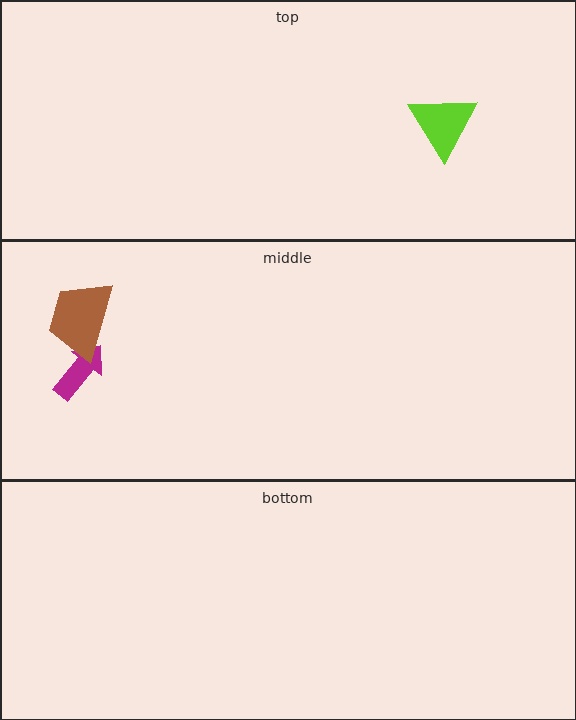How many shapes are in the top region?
1.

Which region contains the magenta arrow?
The middle region.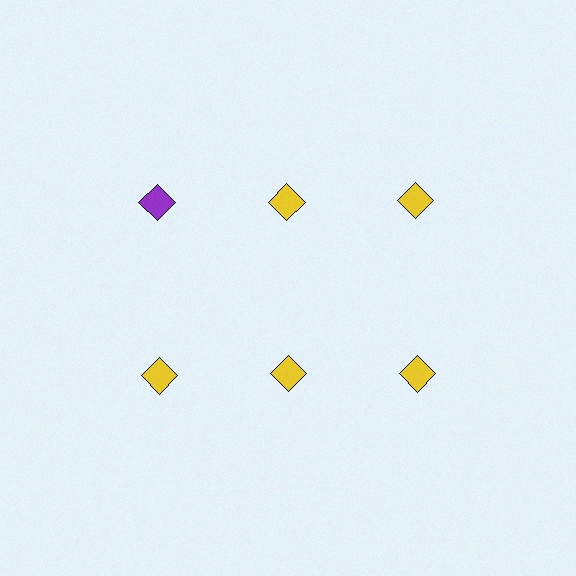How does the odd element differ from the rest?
It has a different color: purple instead of yellow.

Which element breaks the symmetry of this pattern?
The purple diamond in the top row, leftmost column breaks the symmetry. All other shapes are yellow diamonds.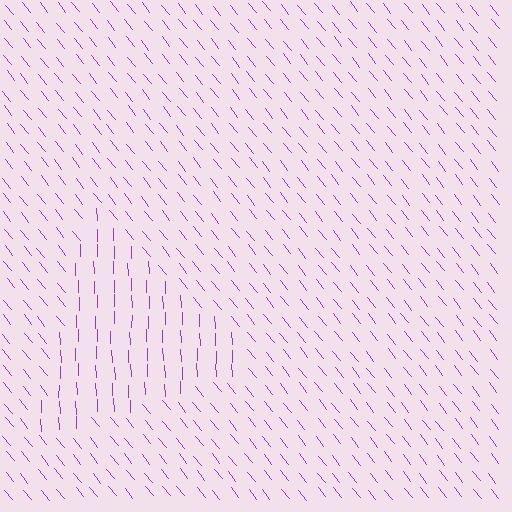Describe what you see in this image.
The image is filled with small purple line segments. A triangle region in the image has lines oriented differently from the surrounding lines, creating a visible texture boundary.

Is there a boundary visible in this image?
Yes, there is a texture boundary formed by a change in line orientation.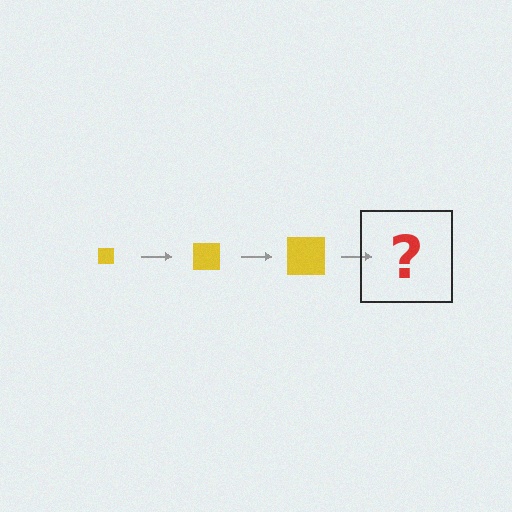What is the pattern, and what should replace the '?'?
The pattern is that the square gets progressively larger each step. The '?' should be a yellow square, larger than the previous one.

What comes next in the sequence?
The next element should be a yellow square, larger than the previous one.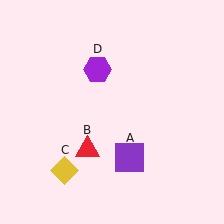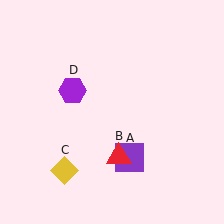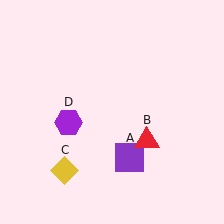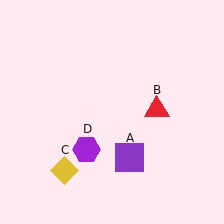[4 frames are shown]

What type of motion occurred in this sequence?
The red triangle (object B), purple hexagon (object D) rotated counterclockwise around the center of the scene.